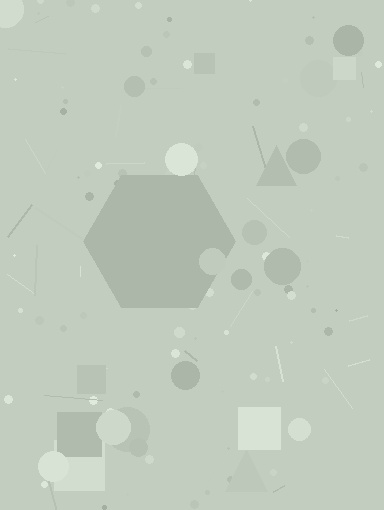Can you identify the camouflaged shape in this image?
The camouflaged shape is a hexagon.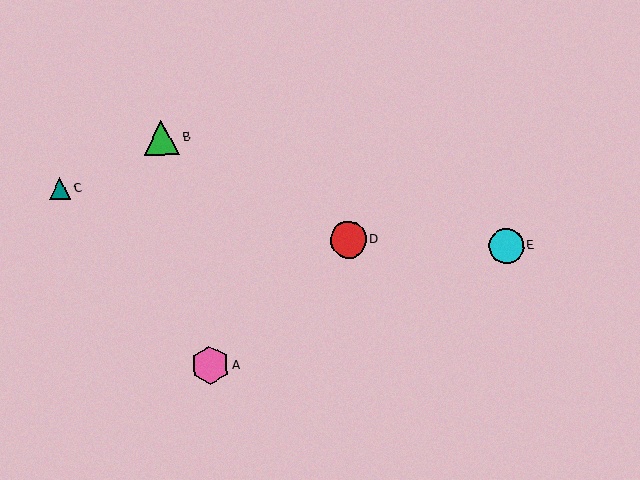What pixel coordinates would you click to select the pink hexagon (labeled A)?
Click at (210, 365) to select the pink hexagon A.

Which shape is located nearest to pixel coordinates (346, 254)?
The red circle (labeled D) at (348, 240) is nearest to that location.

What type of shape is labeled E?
Shape E is a cyan circle.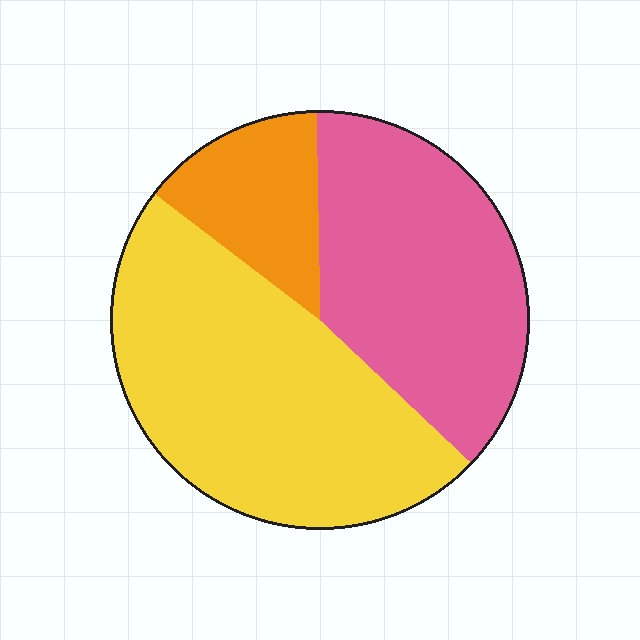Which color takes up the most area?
Yellow, at roughly 50%.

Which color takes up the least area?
Orange, at roughly 15%.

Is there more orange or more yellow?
Yellow.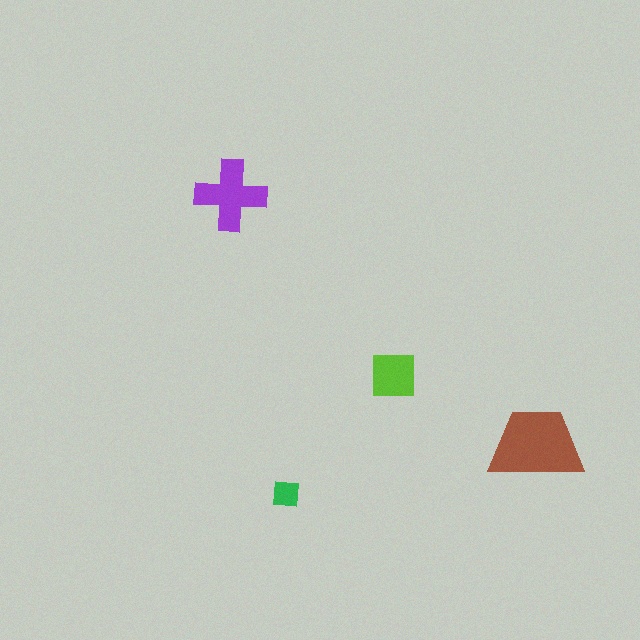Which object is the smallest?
The green square.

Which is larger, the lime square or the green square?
The lime square.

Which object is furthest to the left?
The purple cross is leftmost.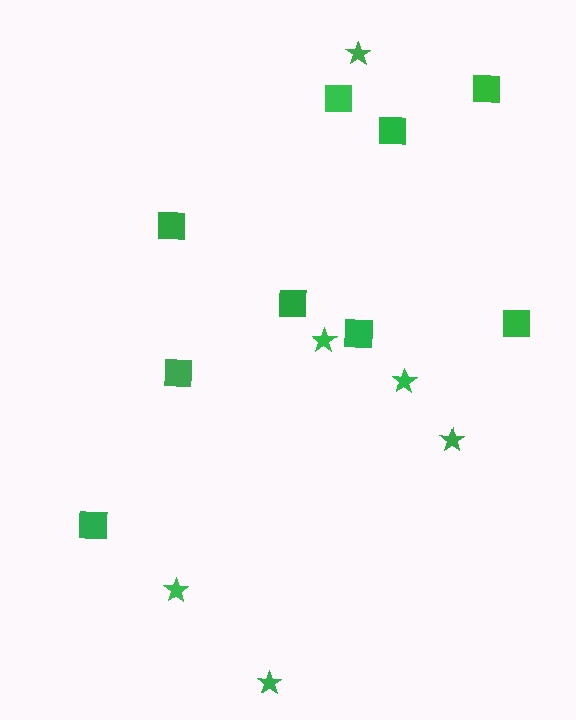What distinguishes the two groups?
There are 2 groups: one group of stars (6) and one group of squares (9).